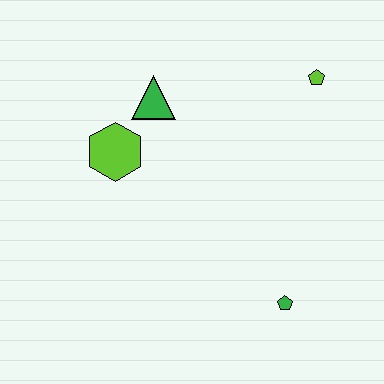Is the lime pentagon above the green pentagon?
Yes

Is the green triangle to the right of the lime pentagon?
No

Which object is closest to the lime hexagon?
The green triangle is closest to the lime hexagon.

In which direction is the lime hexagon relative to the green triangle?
The lime hexagon is below the green triangle.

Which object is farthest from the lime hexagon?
The green pentagon is farthest from the lime hexagon.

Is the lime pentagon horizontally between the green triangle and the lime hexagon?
No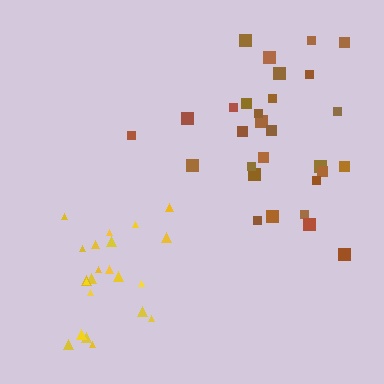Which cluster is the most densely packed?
Yellow.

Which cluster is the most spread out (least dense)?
Brown.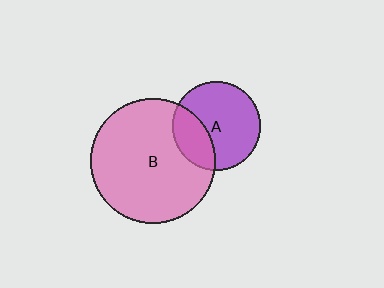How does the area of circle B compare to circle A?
Approximately 2.0 times.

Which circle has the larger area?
Circle B (pink).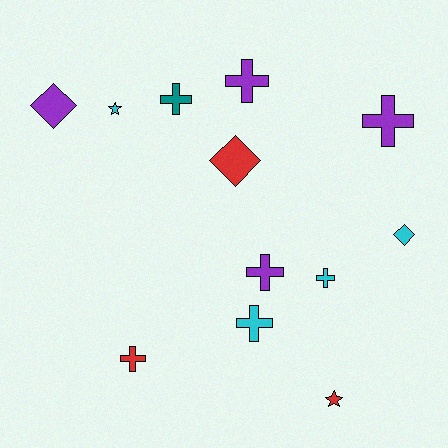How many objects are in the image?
There are 12 objects.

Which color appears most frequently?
Purple, with 4 objects.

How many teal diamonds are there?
There are no teal diamonds.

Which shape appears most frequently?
Cross, with 7 objects.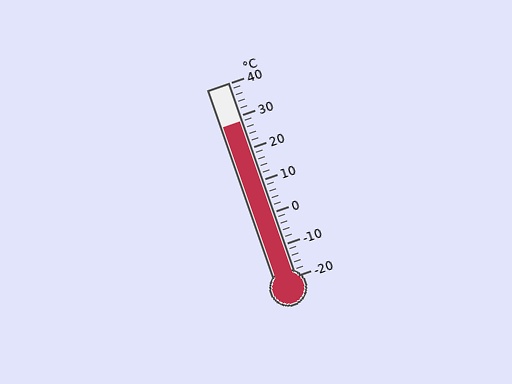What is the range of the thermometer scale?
The thermometer scale ranges from -20°C to 40°C.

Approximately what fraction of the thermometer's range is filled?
The thermometer is filled to approximately 80% of its range.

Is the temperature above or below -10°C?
The temperature is above -10°C.